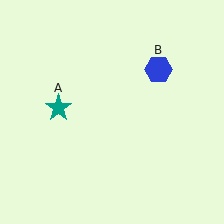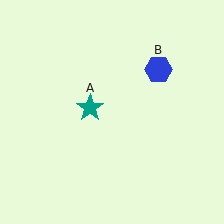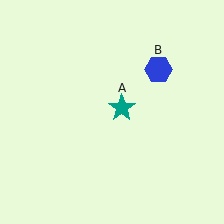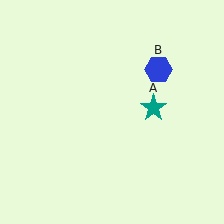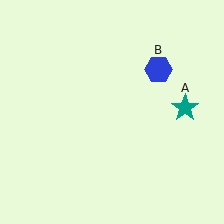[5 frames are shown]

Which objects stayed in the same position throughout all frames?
Blue hexagon (object B) remained stationary.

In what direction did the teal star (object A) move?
The teal star (object A) moved right.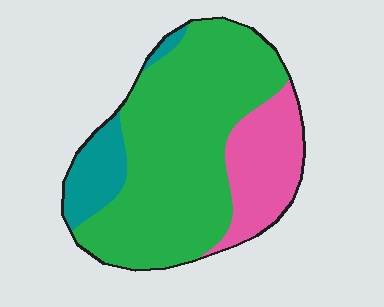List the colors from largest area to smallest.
From largest to smallest: green, pink, teal.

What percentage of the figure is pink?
Pink takes up about one fifth (1/5) of the figure.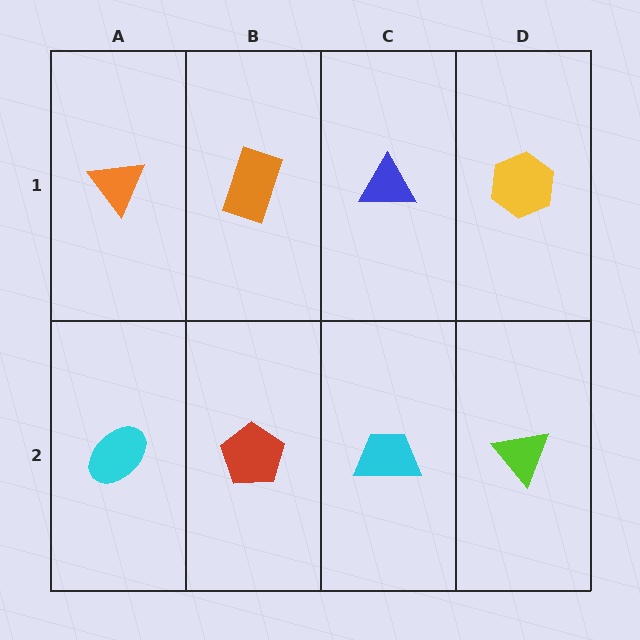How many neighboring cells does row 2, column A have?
2.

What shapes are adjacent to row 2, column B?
An orange rectangle (row 1, column B), a cyan ellipse (row 2, column A), a cyan trapezoid (row 2, column C).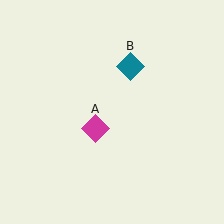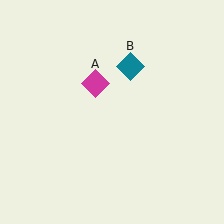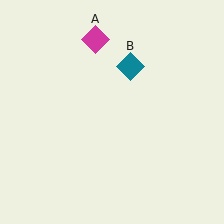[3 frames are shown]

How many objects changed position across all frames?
1 object changed position: magenta diamond (object A).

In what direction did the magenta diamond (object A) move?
The magenta diamond (object A) moved up.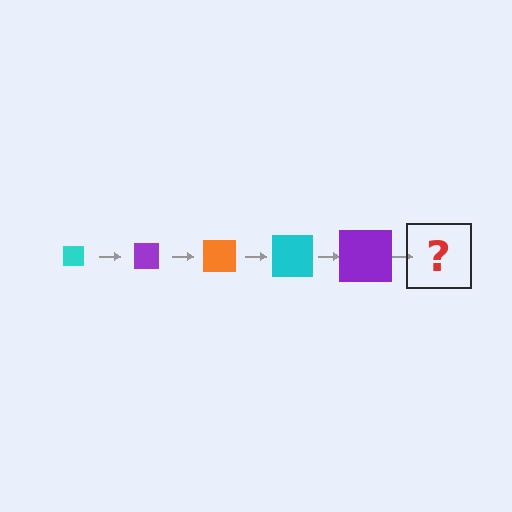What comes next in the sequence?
The next element should be an orange square, larger than the previous one.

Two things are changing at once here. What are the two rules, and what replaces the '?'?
The two rules are that the square grows larger each step and the color cycles through cyan, purple, and orange. The '?' should be an orange square, larger than the previous one.